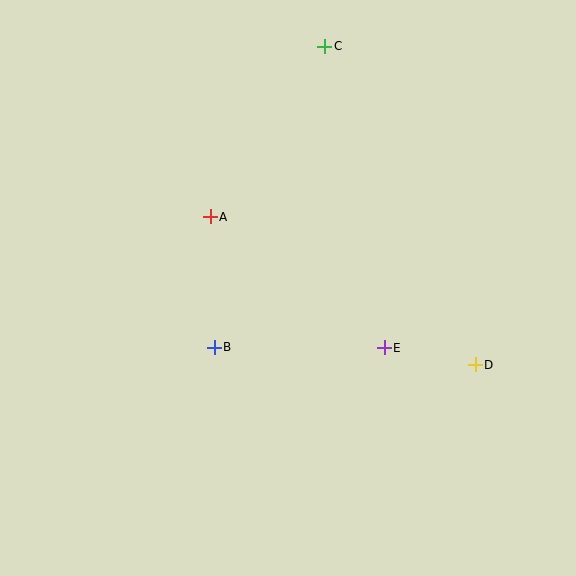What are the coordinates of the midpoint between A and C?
The midpoint between A and C is at (267, 131).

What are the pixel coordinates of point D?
Point D is at (475, 365).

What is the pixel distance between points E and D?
The distance between E and D is 92 pixels.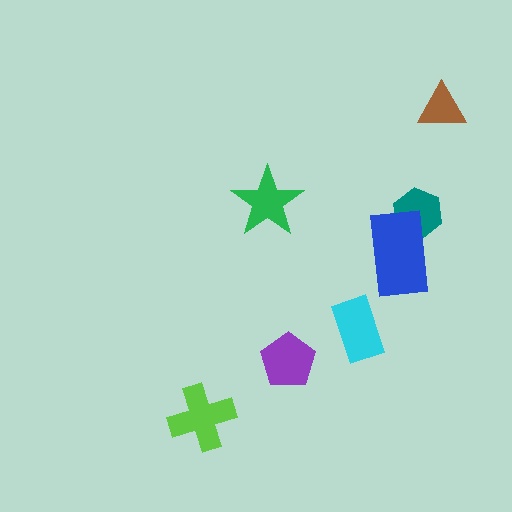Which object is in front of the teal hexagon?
The blue rectangle is in front of the teal hexagon.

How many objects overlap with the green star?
0 objects overlap with the green star.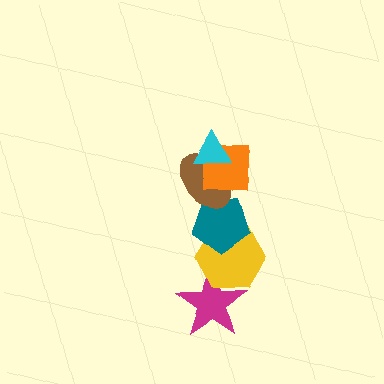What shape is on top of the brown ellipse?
The orange square is on top of the brown ellipse.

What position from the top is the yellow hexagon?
The yellow hexagon is 5th from the top.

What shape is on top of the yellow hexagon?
The teal pentagon is on top of the yellow hexagon.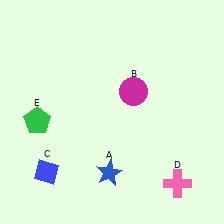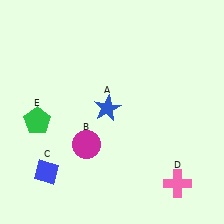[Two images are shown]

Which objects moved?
The objects that moved are: the blue star (A), the magenta circle (B).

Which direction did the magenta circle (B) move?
The magenta circle (B) moved down.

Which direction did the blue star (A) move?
The blue star (A) moved up.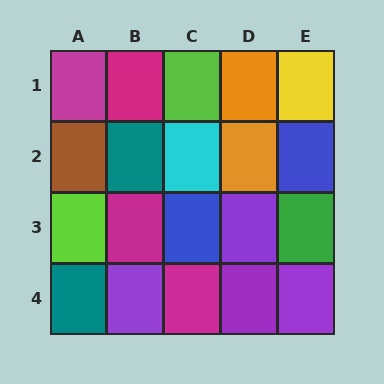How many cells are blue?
2 cells are blue.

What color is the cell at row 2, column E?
Blue.